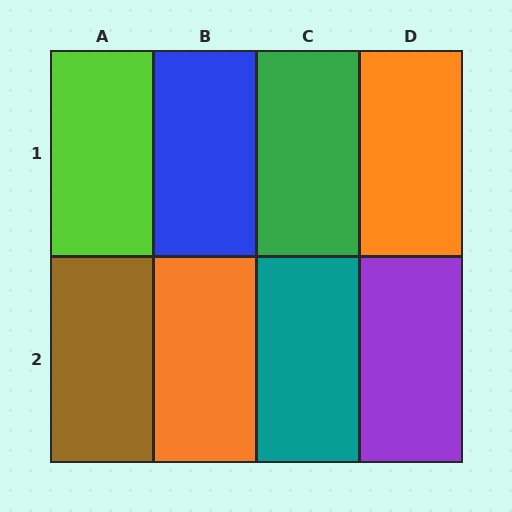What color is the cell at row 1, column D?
Orange.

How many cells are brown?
1 cell is brown.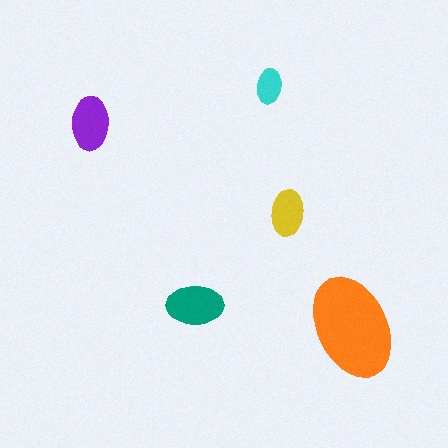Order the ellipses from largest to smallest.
the orange one, the teal one, the purple one, the yellow one, the cyan one.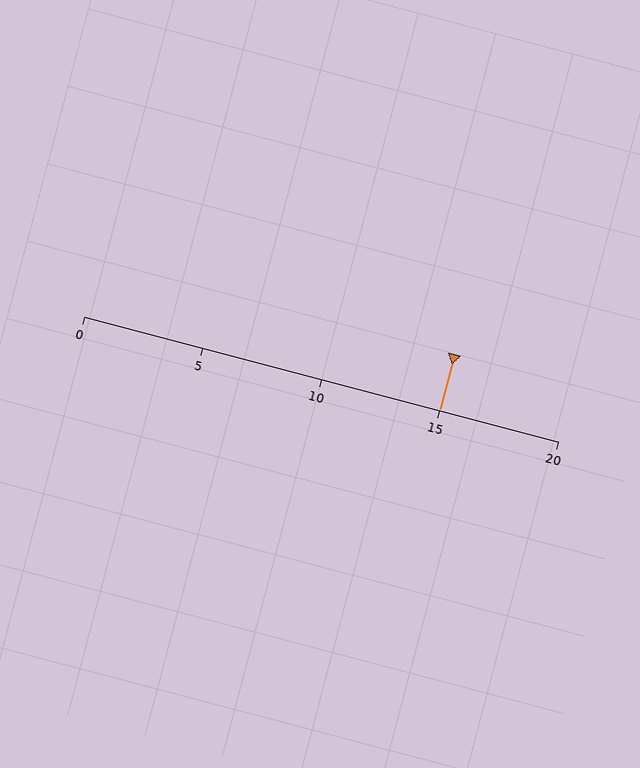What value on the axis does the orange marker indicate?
The marker indicates approximately 15.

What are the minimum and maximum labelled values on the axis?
The axis runs from 0 to 20.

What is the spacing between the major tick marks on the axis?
The major ticks are spaced 5 apart.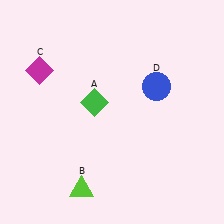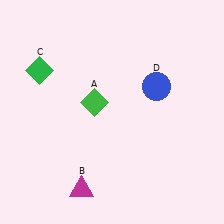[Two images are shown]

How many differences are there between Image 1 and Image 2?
There are 2 differences between the two images.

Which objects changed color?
B changed from lime to magenta. C changed from magenta to green.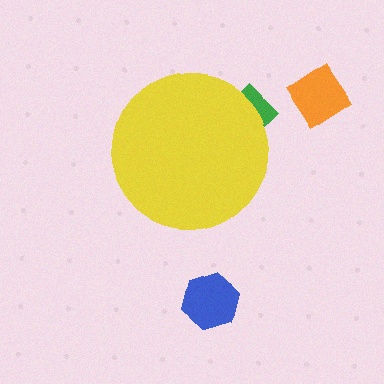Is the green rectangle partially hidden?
Yes, the green rectangle is partially hidden behind the yellow circle.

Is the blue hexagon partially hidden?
No, the blue hexagon is fully visible.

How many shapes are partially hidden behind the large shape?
1 shape is partially hidden.